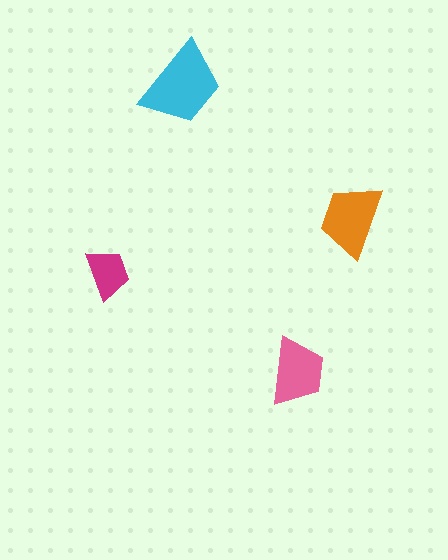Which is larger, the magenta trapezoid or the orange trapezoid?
The orange one.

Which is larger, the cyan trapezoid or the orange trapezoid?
The cyan one.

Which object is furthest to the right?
The orange trapezoid is rightmost.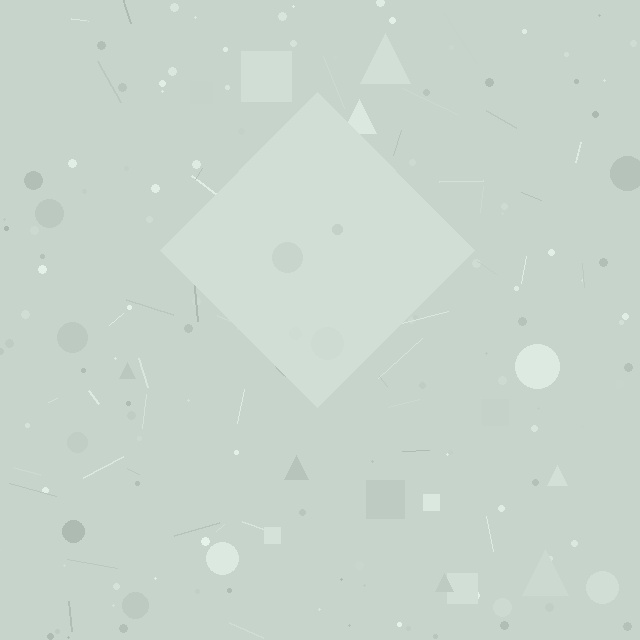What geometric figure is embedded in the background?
A diamond is embedded in the background.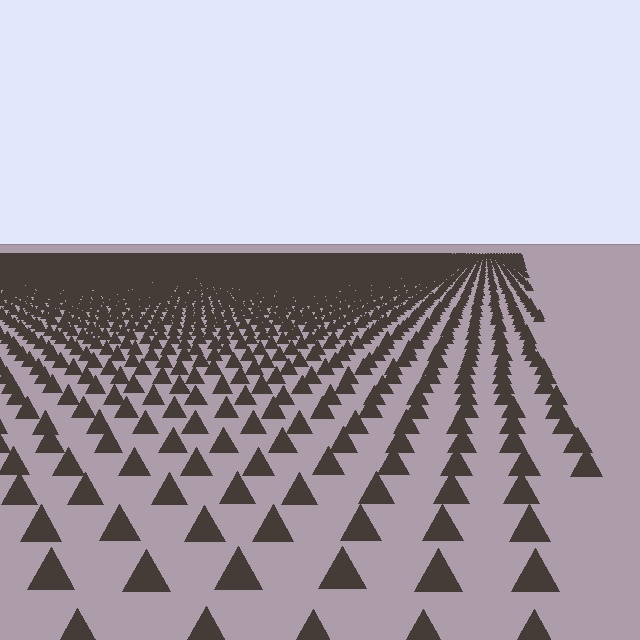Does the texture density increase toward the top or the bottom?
Density increases toward the top.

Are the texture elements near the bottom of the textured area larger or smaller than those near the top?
Larger. Near the bottom, elements are closer to the viewer and appear at a bigger on-screen size.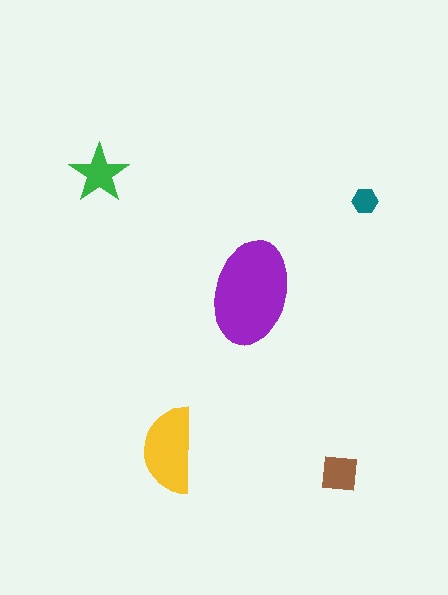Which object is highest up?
The green star is topmost.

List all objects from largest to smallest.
The purple ellipse, the yellow semicircle, the green star, the brown square, the teal hexagon.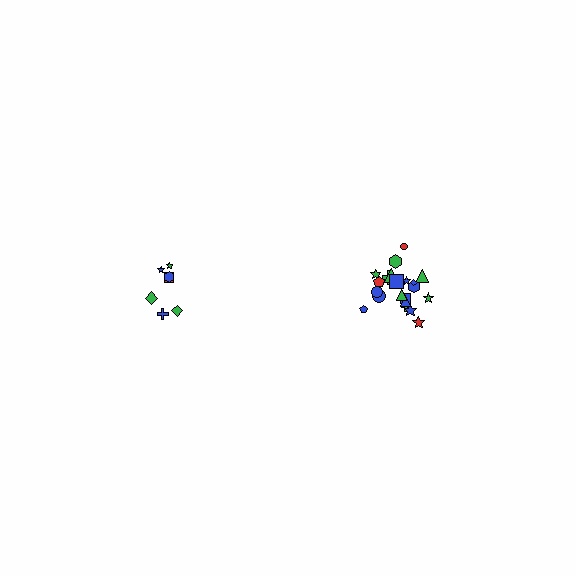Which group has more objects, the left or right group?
The right group.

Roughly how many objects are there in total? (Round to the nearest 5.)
Roughly 30 objects in total.